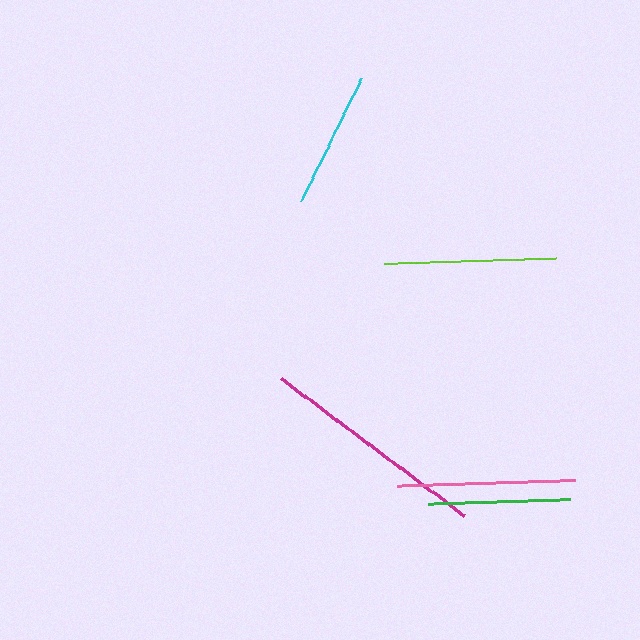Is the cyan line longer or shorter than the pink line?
The pink line is longer than the cyan line.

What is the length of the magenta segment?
The magenta segment is approximately 229 pixels long.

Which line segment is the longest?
The magenta line is the longest at approximately 229 pixels.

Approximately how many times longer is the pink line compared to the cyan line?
The pink line is approximately 1.3 times the length of the cyan line.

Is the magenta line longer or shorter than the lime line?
The magenta line is longer than the lime line.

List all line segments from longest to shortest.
From longest to shortest: magenta, pink, lime, green, cyan.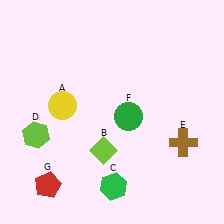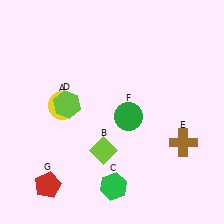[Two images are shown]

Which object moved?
The lime hexagon (D) moved right.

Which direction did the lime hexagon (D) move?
The lime hexagon (D) moved right.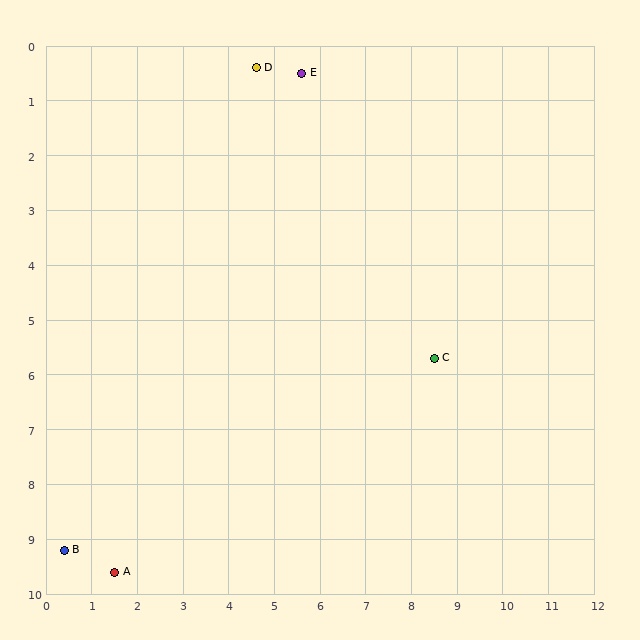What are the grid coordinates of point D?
Point D is at approximately (4.6, 0.4).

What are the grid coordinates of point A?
Point A is at approximately (1.5, 9.6).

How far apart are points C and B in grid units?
Points C and B are about 8.8 grid units apart.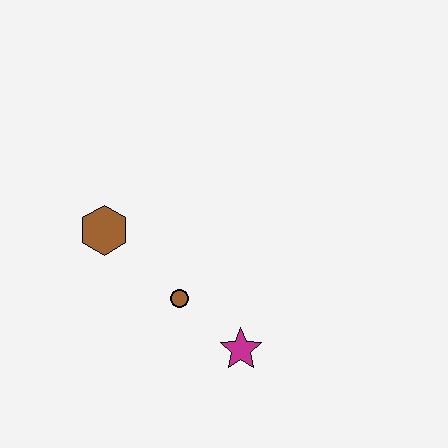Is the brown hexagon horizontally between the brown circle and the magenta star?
No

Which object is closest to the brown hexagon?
The brown circle is closest to the brown hexagon.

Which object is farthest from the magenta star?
The brown hexagon is farthest from the magenta star.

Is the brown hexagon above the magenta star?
Yes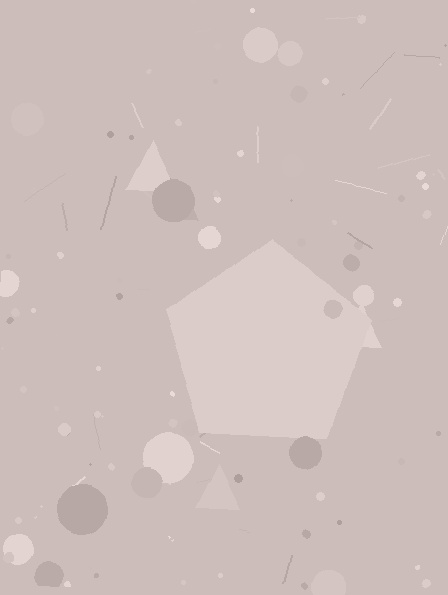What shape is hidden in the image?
A pentagon is hidden in the image.